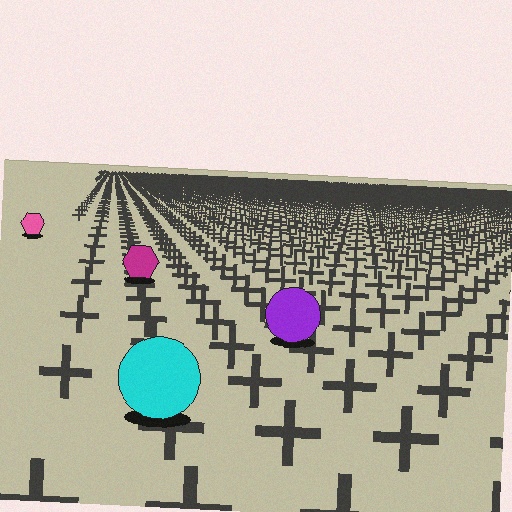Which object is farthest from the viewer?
The pink hexagon is farthest from the viewer. It appears smaller and the ground texture around it is denser.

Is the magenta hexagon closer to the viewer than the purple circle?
No. The purple circle is closer — you can tell from the texture gradient: the ground texture is coarser near it.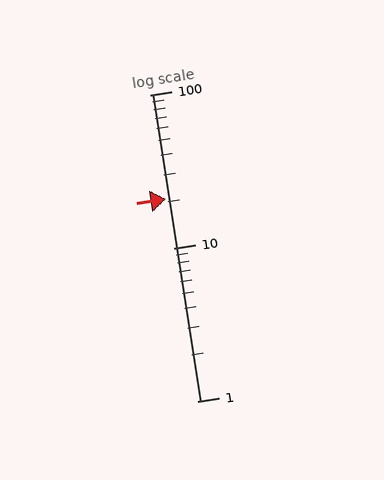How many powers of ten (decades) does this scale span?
The scale spans 2 decades, from 1 to 100.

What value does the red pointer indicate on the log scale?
The pointer indicates approximately 21.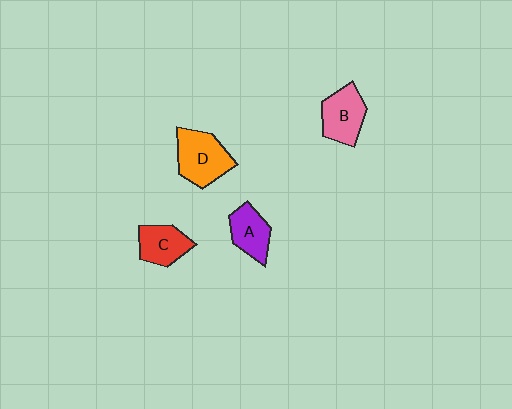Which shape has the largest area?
Shape D (orange).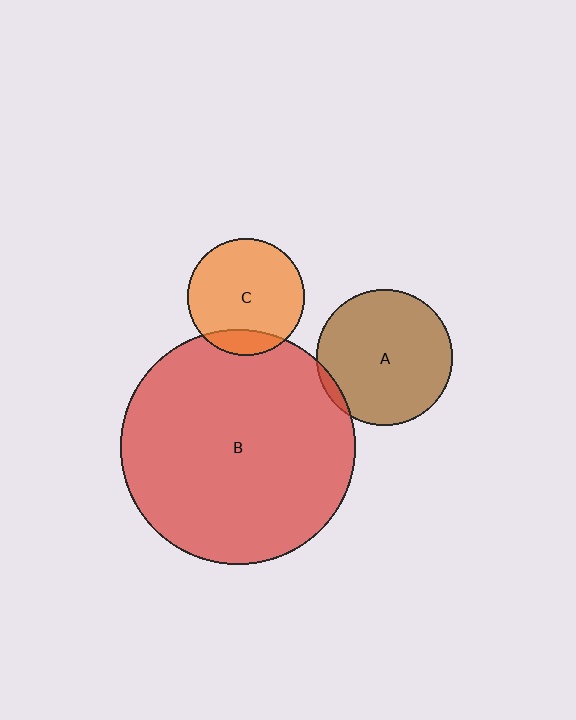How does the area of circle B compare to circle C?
Approximately 4.1 times.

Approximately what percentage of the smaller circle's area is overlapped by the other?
Approximately 5%.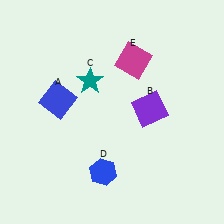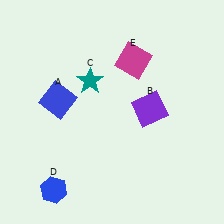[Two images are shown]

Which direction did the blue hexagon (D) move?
The blue hexagon (D) moved left.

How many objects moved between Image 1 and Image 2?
1 object moved between the two images.